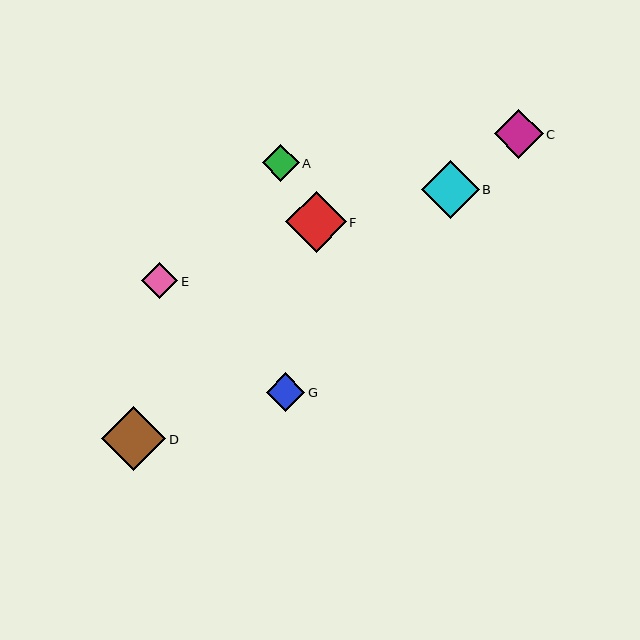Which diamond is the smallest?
Diamond E is the smallest with a size of approximately 37 pixels.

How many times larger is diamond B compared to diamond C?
Diamond B is approximately 1.2 times the size of diamond C.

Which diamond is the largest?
Diamond D is the largest with a size of approximately 64 pixels.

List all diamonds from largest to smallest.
From largest to smallest: D, F, B, C, G, A, E.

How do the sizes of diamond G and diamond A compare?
Diamond G and diamond A are approximately the same size.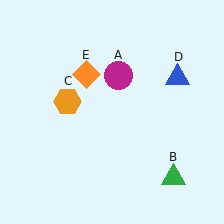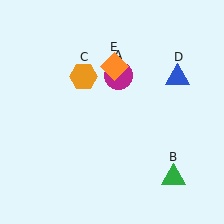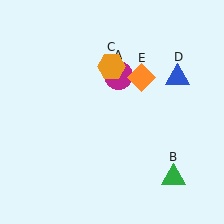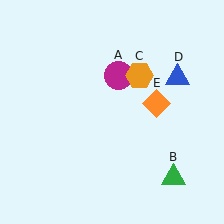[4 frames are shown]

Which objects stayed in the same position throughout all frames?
Magenta circle (object A) and green triangle (object B) and blue triangle (object D) remained stationary.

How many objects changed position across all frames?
2 objects changed position: orange hexagon (object C), orange diamond (object E).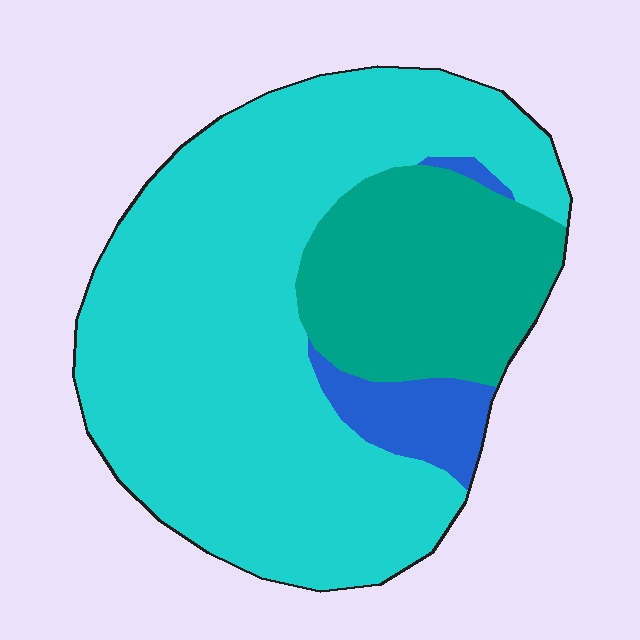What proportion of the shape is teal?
Teal takes up about one quarter (1/4) of the shape.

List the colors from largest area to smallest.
From largest to smallest: cyan, teal, blue.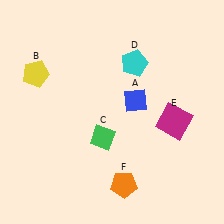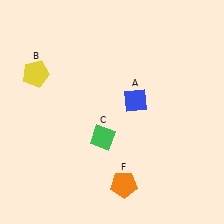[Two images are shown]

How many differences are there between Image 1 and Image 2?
There are 2 differences between the two images.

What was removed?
The cyan pentagon (D), the magenta square (E) were removed in Image 2.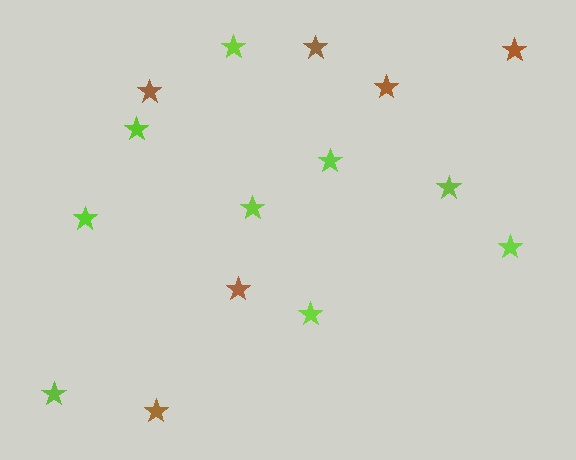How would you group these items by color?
There are 2 groups: one group of lime stars (9) and one group of brown stars (6).